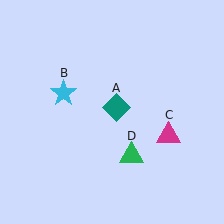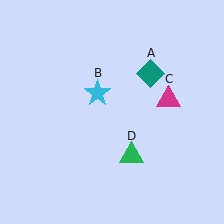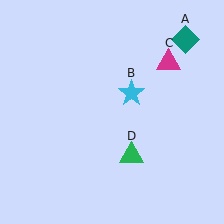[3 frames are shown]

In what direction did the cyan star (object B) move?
The cyan star (object B) moved right.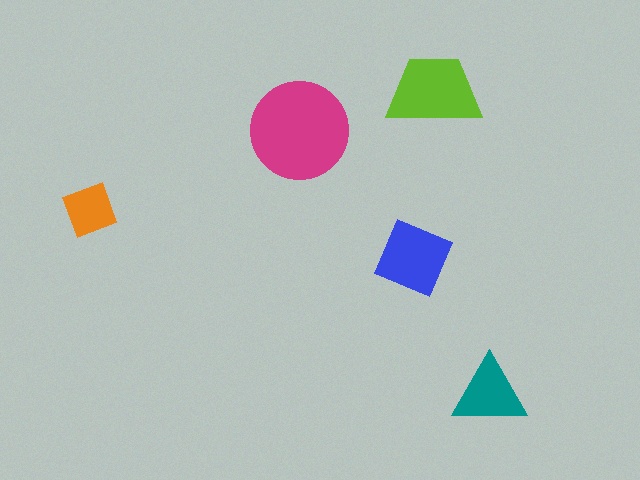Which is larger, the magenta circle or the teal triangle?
The magenta circle.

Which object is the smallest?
The orange diamond.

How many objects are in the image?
There are 5 objects in the image.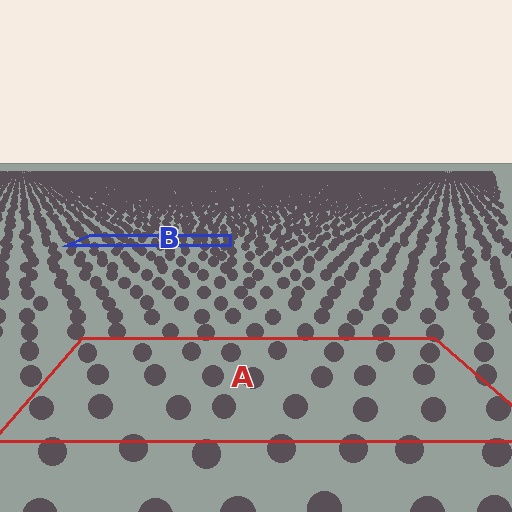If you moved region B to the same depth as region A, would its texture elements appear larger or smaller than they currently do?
They would appear larger. At a closer depth, the same texture elements are projected at a bigger on-screen size.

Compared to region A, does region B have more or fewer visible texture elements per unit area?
Region B has more texture elements per unit area — they are packed more densely because it is farther away.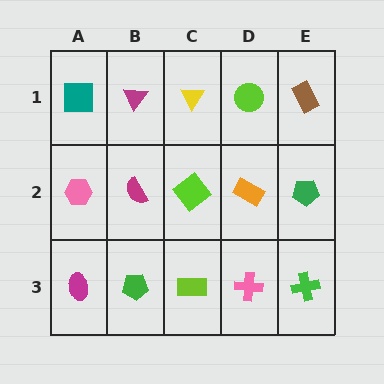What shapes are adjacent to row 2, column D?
A lime circle (row 1, column D), a pink cross (row 3, column D), a lime diamond (row 2, column C), a green pentagon (row 2, column E).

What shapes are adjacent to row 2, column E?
A brown rectangle (row 1, column E), a green cross (row 3, column E), an orange rectangle (row 2, column D).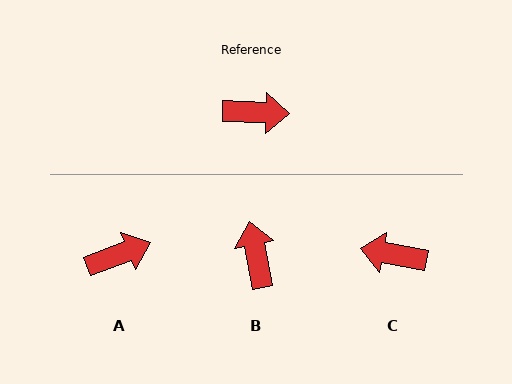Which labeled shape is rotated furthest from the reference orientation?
C, about 172 degrees away.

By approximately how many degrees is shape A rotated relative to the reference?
Approximately 24 degrees counter-clockwise.